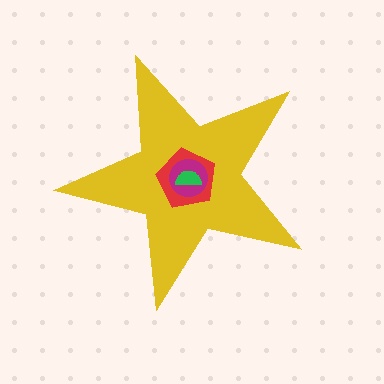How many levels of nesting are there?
4.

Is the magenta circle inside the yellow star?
Yes.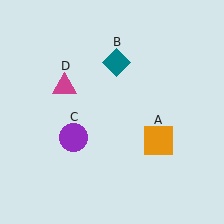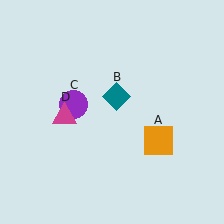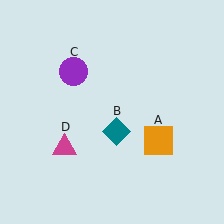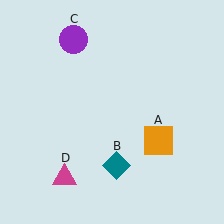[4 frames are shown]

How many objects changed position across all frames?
3 objects changed position: teal diamond (object B), purple circle (object C), magenta triangle (object D).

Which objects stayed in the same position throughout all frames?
Orange square (object A) remained stationary.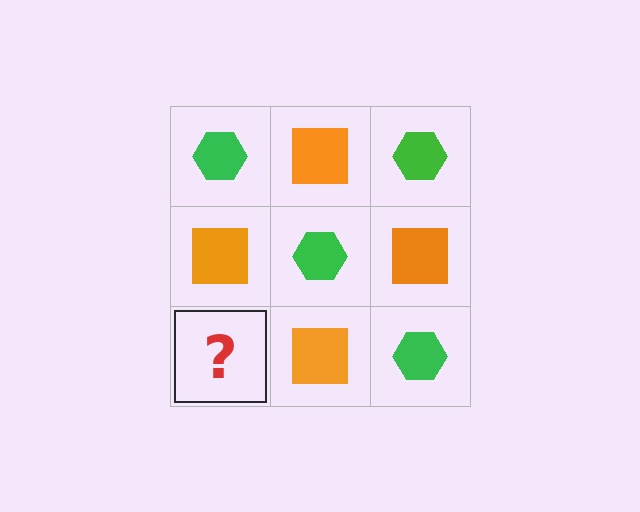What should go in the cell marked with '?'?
The missing cell should contain a green hexagon.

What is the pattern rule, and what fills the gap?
The rule is that it alternates green hexagon and orange square in a checkerboard pattern. The gap should be filled with a green hexagon.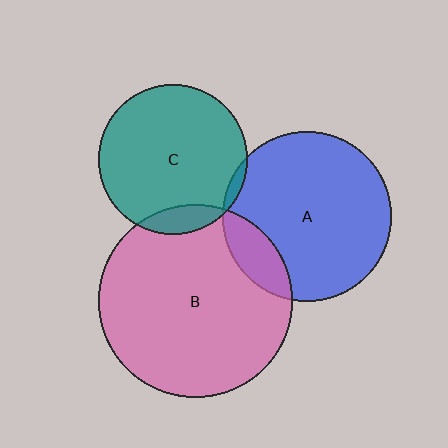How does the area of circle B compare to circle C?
Approximately 1.7 times.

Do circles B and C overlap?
Yes.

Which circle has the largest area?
Circle B (pink).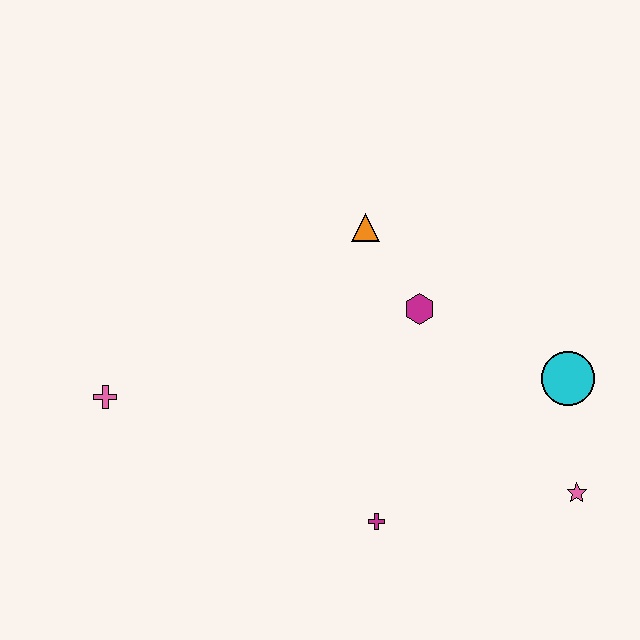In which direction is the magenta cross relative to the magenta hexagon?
The magenta cross is below the magenta hexagon.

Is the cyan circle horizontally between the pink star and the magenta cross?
Yes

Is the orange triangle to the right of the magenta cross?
No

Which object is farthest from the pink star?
The pink cross is farthest from the pink star.